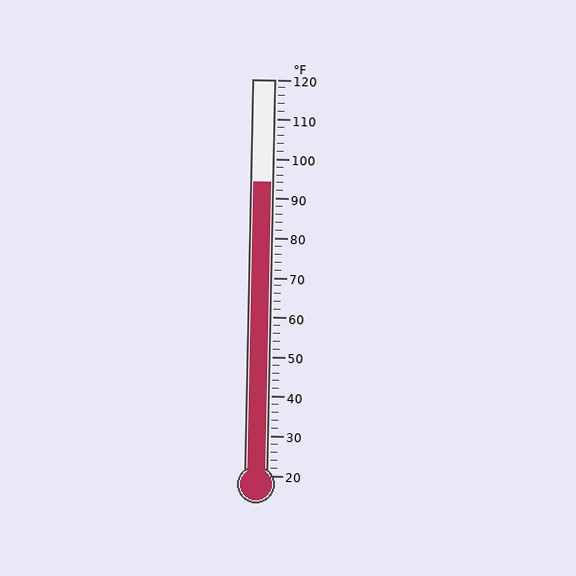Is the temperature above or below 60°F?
The temperature is above 60°F.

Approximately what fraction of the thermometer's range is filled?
The thermometer is filled to approximately 75% of its range.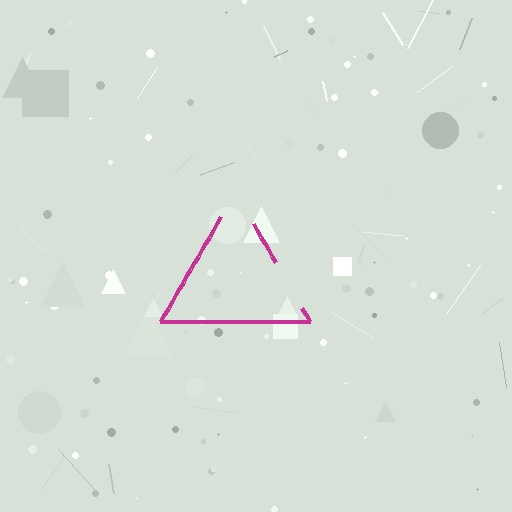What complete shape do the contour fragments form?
The contour fragments form a triangle.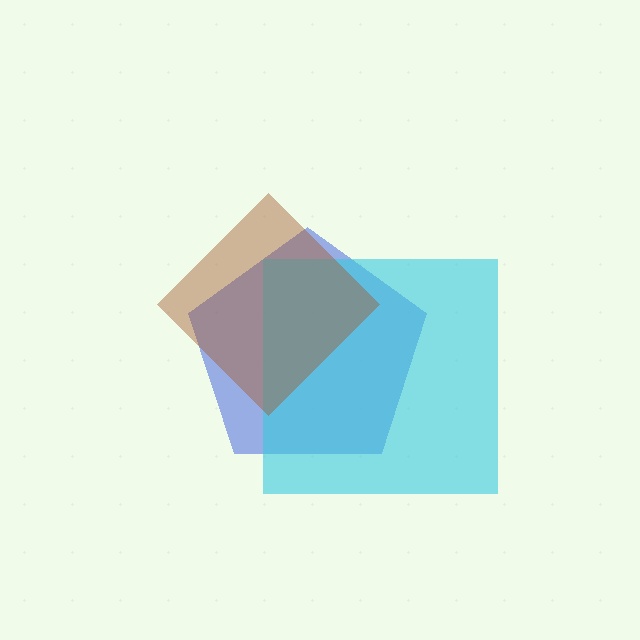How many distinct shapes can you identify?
There are 3 distinct shapes: a blue pentagon, a cyan square, a brown diamond.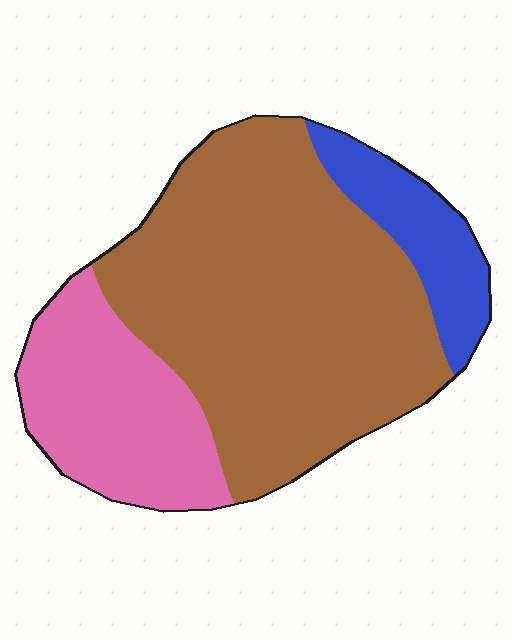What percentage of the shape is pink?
Pink takes up about one quarter (1/4) of the shape.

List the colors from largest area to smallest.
From largest to smallest: brown, pink, blue.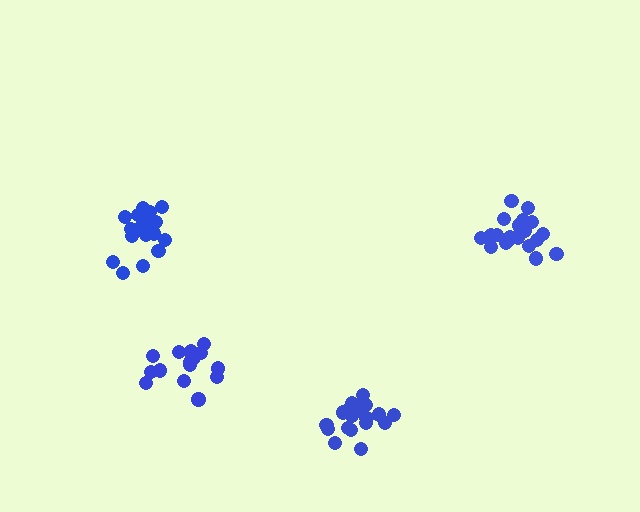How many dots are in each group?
Group 1: 21 dots, Group 2: 21 dots, Group 3: 16 dots, Group 4: 21 dots (79 total).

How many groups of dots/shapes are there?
There are 4 groups.